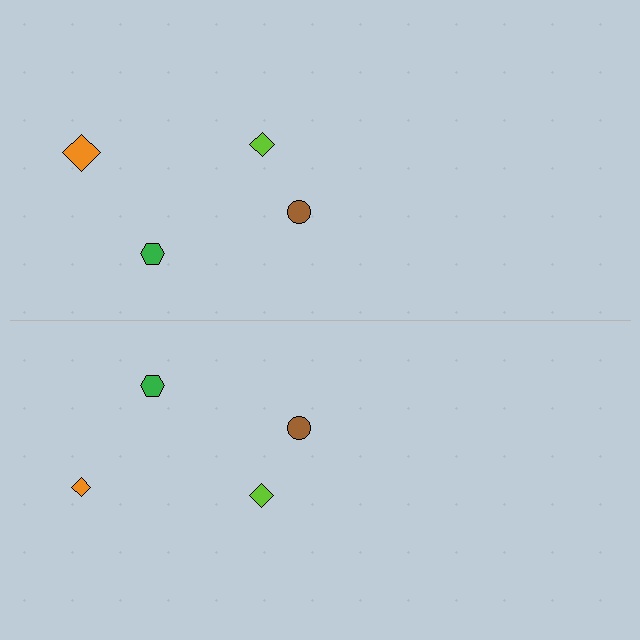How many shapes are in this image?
There are 8 shapes in this image.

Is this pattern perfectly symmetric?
No, the pattern is not perfectly symmetric. The orange diamond on the bottom side has a different size than its mirror counterpart.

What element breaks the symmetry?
The orange diamond on the bottom side has a different size than its mirror counterpart.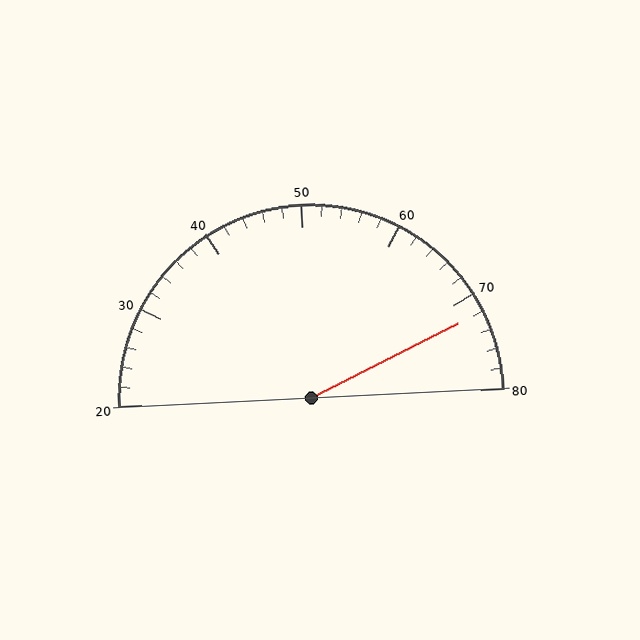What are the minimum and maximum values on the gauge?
The gauge ranges from 20 to 80.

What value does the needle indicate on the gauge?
The needle indicates approximately 72.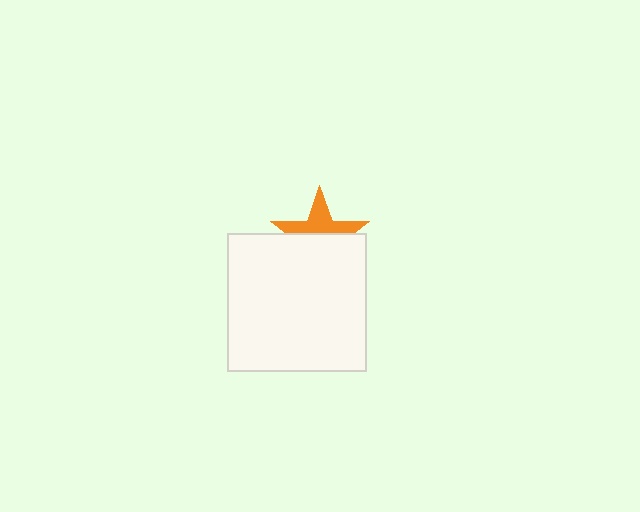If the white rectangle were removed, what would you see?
You would see the complete orange star.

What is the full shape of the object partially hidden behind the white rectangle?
The partially hidden object is an orange star.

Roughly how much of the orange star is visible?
About half of it is visible (roughly 46%).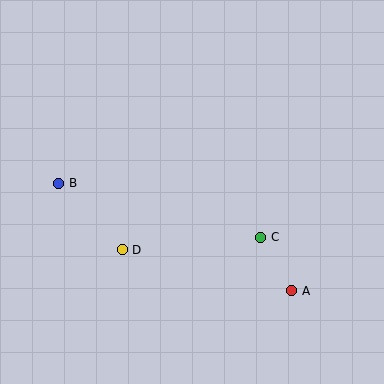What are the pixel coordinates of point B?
Point B is at (59, 183).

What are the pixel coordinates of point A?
Point A is at (292, 291).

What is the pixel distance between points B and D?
The distance between B and D is 92 pixels.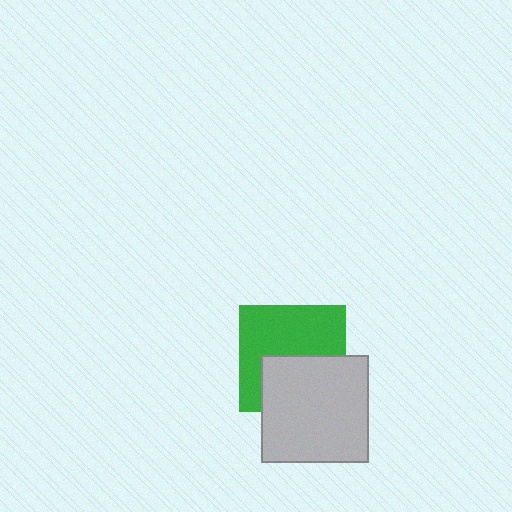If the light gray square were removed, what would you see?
You would see the complete green square.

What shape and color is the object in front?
The object in front is a light gray square.